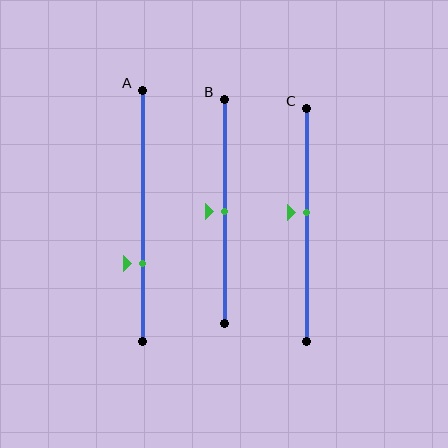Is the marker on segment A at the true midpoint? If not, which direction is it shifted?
No, the marker on segment A is shifted downward by about 19% of the segment length.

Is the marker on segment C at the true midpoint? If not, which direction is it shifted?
No, the marker on segment C is shifted upward by about 6% of the segment length.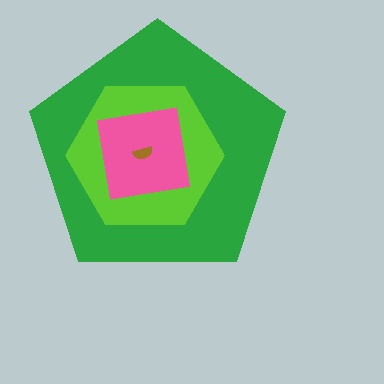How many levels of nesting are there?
4.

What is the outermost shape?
The green pentagon.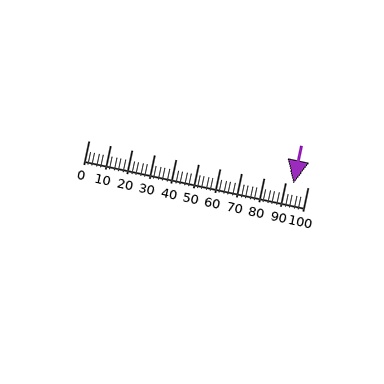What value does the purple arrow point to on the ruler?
The purple arrow points to approximately 94.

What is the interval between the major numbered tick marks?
The major tick marks are spaced 10 units apart.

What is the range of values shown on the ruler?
The ruler shows values from 0 to 100.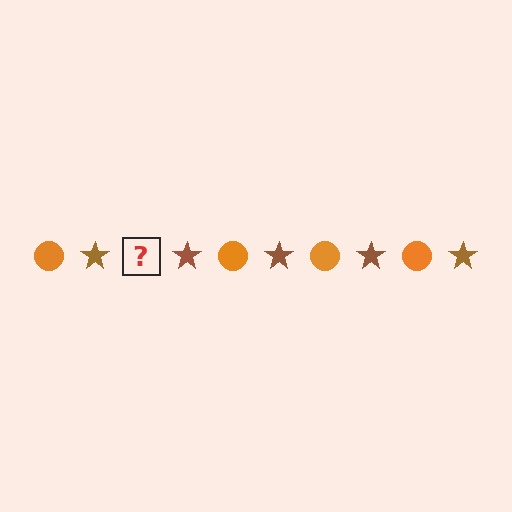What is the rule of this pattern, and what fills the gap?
The rule is that the pattern alternates between orange circle and brown star. The gap should be filled with an orange circle.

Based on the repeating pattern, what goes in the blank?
The blank should be an orange circle.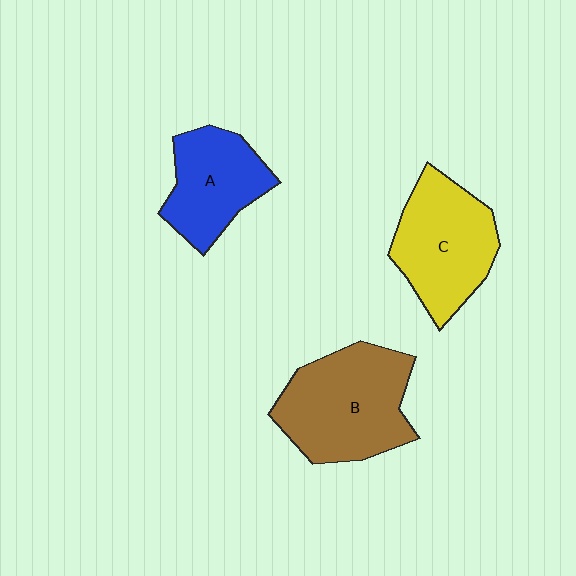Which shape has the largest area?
Shape B (brown).